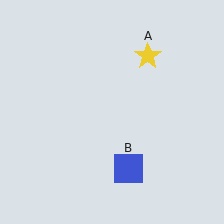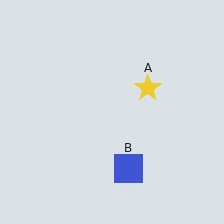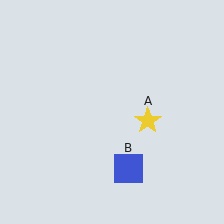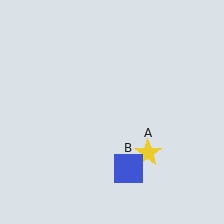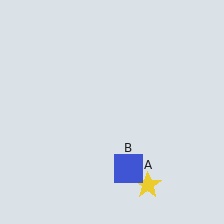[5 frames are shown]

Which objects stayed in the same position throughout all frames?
Blue square (object B) remained stationary.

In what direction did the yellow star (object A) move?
The yellow star (object A) moved down.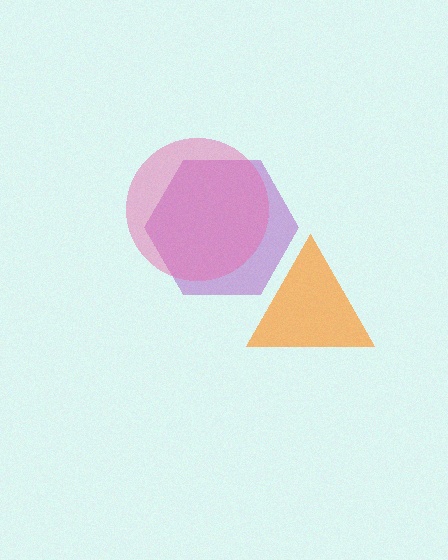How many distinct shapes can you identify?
There are 3 distinct shapes: a purple hexagon, an orange triangle, a pink circle.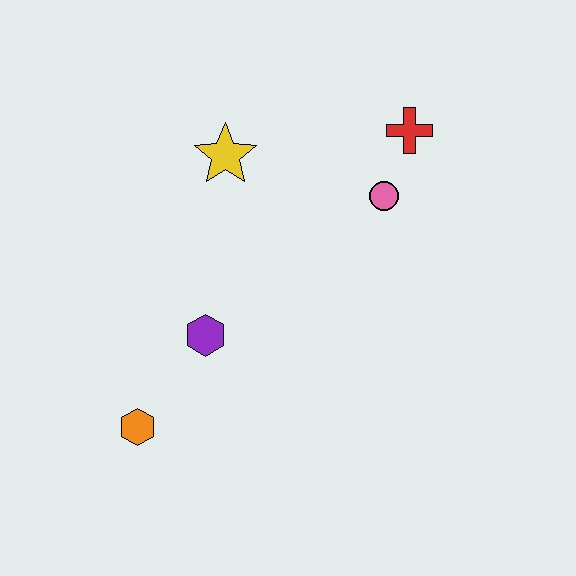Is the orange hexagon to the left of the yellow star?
Yes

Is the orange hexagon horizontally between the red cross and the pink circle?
No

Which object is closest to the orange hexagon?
The purple hexagon is closest to the orange hexagon.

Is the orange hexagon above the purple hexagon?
No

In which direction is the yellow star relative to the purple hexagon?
The yellow star is above the purple hexagon.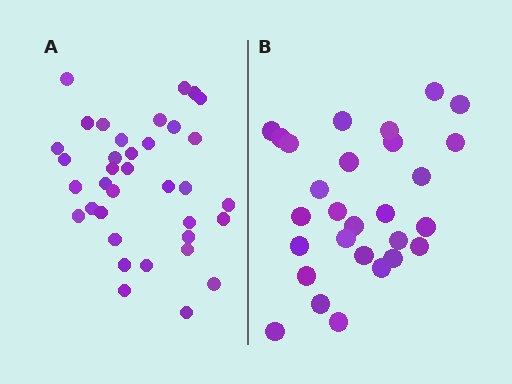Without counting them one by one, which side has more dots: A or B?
Region A (the left region) has more dots.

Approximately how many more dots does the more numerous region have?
Region A has roughly 8 or so more dots than region B.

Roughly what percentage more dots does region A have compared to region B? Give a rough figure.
About 30% more.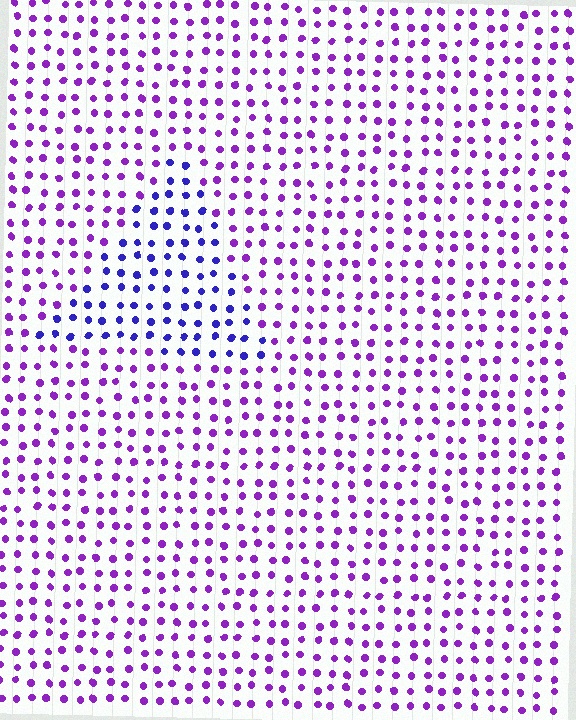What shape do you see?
I see a triangle.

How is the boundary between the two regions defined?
The boundary is defined purely by a slight shift in hue (about 38 degrees). Spacing, size, and orientation are identical on both sides.